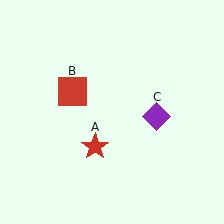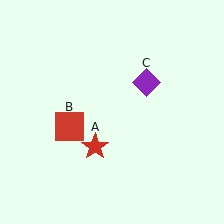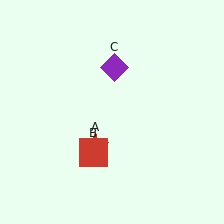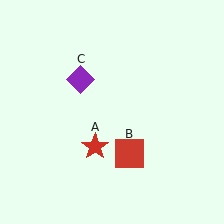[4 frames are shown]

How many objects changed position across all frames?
2 objects changed position: red square (object B), purple diamond (object C).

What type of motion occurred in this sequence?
The red square (object B), purple diamond (object C) rotated counterclockwise around the center of the scene.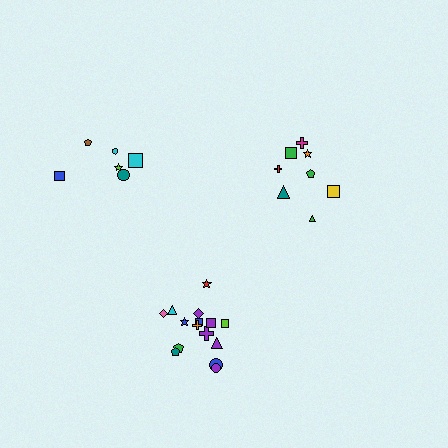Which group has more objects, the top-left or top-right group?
The top-right group.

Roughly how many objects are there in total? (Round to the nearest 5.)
Roughly 30 objects in total.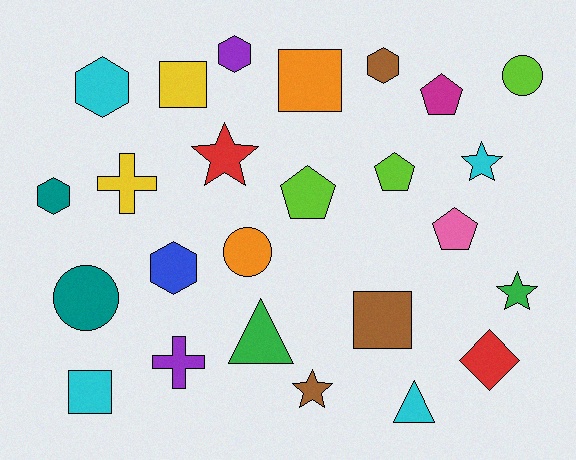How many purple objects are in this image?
There are 2 purple objects.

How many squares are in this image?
There are 4 squares.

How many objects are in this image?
There are 25 objects.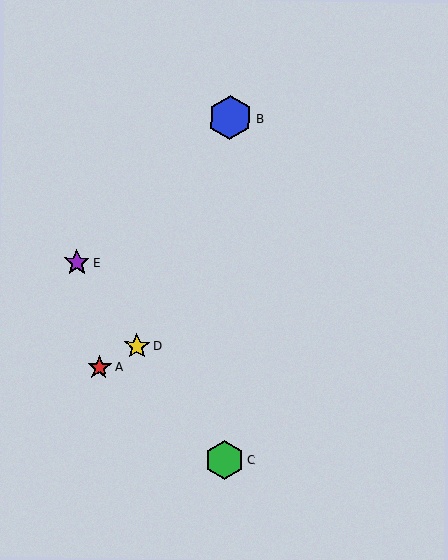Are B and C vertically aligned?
Yes, both are at x≈230.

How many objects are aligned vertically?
2 objects (B, C) are aligned vertically.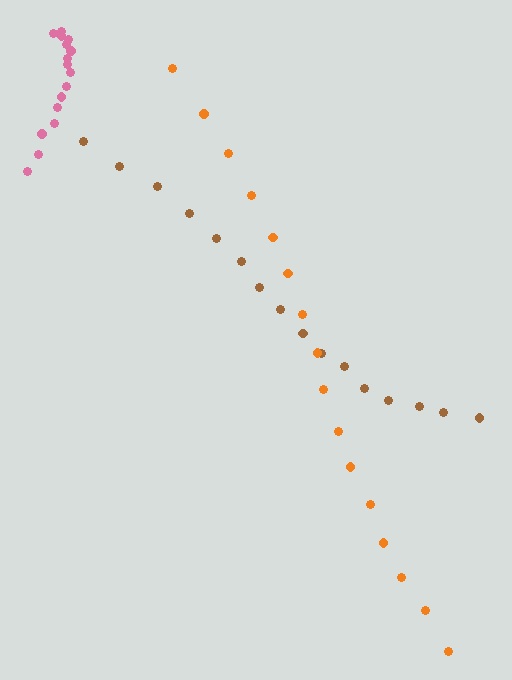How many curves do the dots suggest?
There are 3 distinct paths.